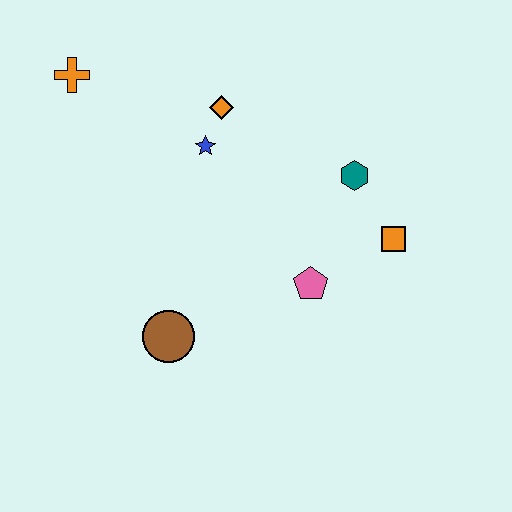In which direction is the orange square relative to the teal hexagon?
The orange square is below the teal hexagon.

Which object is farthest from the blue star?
The orange square is farthest from the blue star.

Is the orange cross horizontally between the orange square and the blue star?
No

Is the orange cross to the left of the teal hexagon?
Yes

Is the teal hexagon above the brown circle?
Yes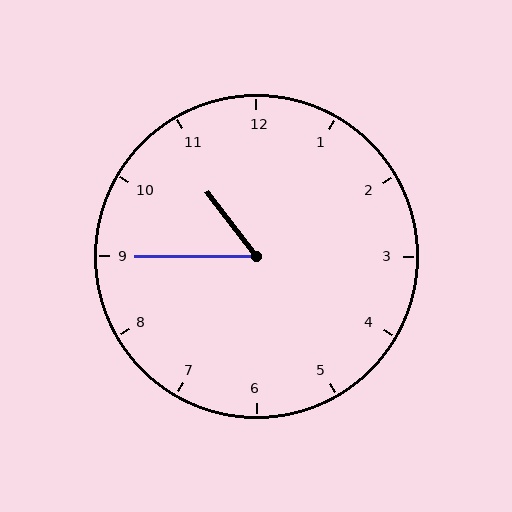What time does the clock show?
10:45.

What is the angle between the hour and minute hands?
Approximately 52 degrees.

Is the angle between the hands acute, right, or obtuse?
It is acute.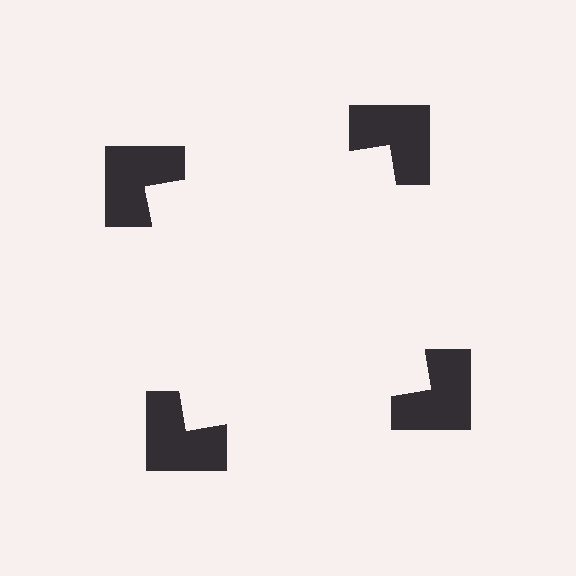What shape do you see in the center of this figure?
An illusory square — its edges are inferred from the aligned wedge cuts in the notched squares, not physically drawn.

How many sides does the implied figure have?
4 sides.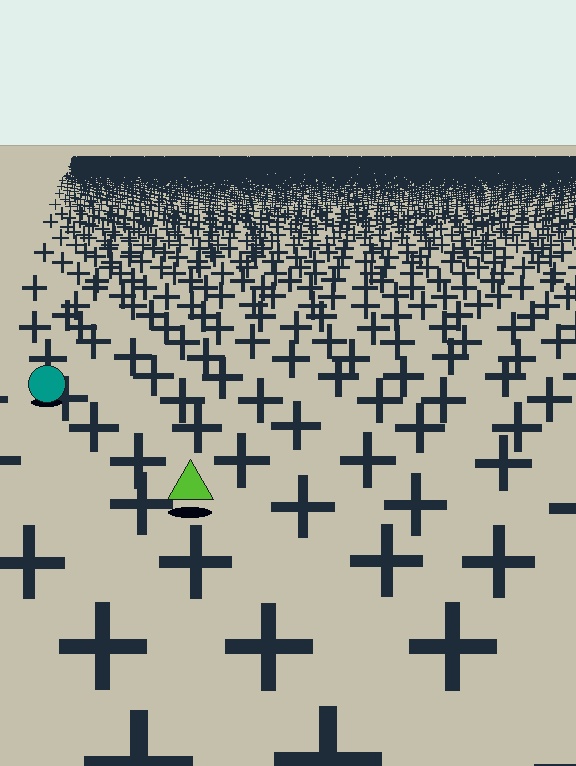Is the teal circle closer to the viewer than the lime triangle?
No. The lime triangle is closer — you can tell from the texture gradient: the ground texture is coarser near it.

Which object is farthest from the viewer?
The teal circle is farthest from the viewer. It appears smaller and the ground texture around it is denser.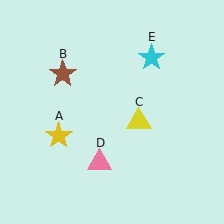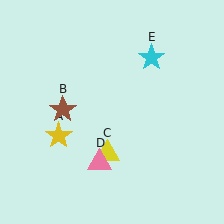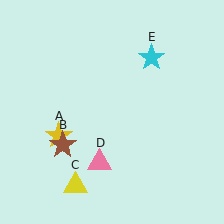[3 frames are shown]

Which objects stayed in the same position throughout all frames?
Yellow star (object A) and pink triangle (object D) and cyan star (object E) remained stationary.